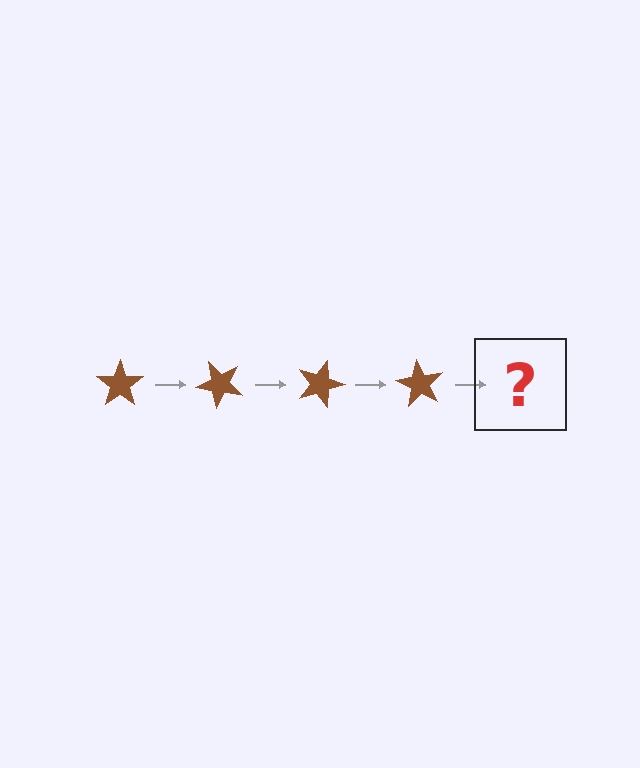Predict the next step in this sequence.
The next step is a brown star rotated 180 degrees.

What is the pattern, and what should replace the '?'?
The pattern is that the star rotates 45 degrees each step. The '?' should be a brown star rotated 180 degrees.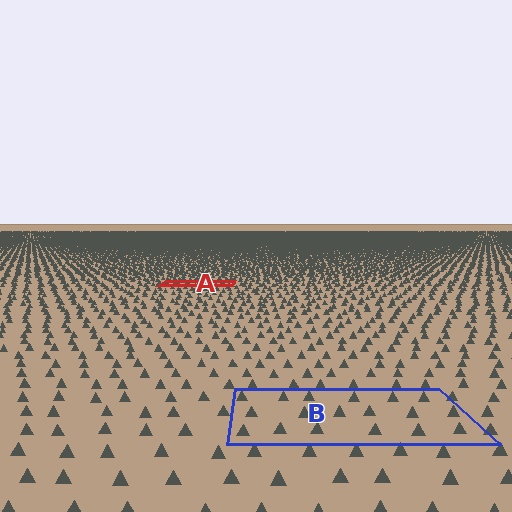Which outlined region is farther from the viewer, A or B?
Region A is farther from the viewer — the texture elements inside it appear smaller and more densely packed.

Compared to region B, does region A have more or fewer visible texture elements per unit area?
Region A has more texture elements per unit area — they are packed more densely because it is farther away.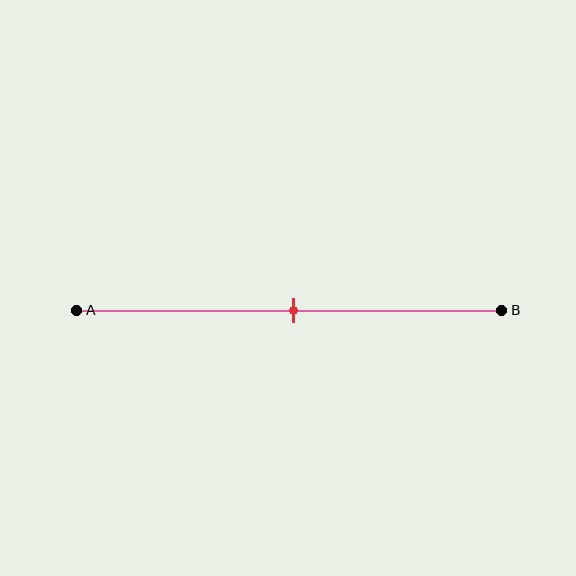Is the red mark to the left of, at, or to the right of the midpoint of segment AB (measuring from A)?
The red mark is approximately at the midpoint of segment AB.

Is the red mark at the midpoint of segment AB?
Yes, the mark is approximately at the midpoint.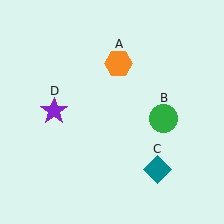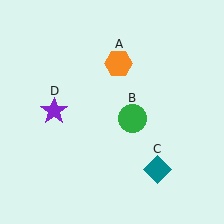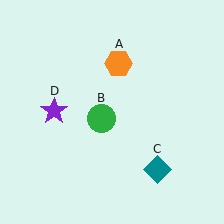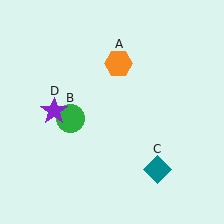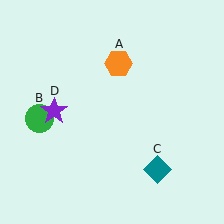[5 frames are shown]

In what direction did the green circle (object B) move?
The green circle (object B) moved left.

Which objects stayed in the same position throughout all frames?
Orange hexagon (object A) and teal diamond (object C) and purple star (object D) remained stationary.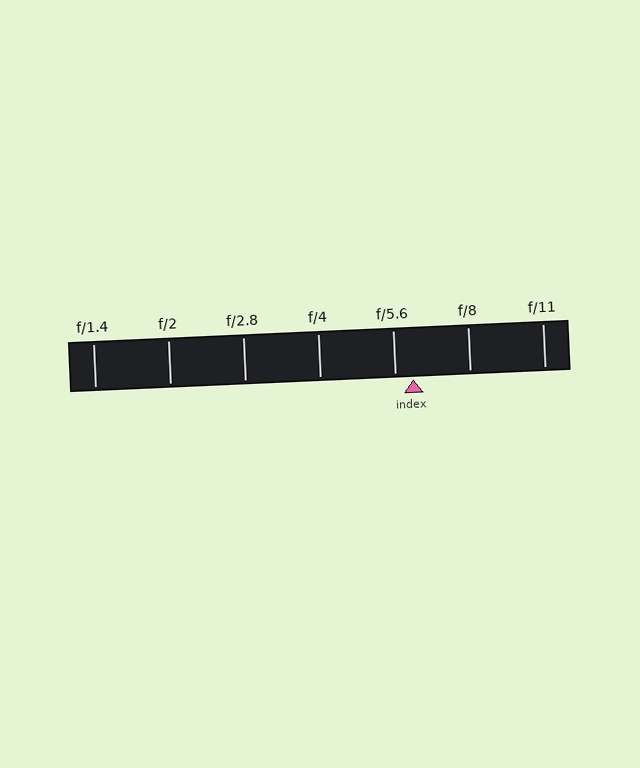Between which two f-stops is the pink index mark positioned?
The index mark is between f/5.6 and f/8.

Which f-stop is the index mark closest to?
The index mark is closest to f/5.6.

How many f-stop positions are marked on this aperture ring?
There are 7 f-stop positions marked.